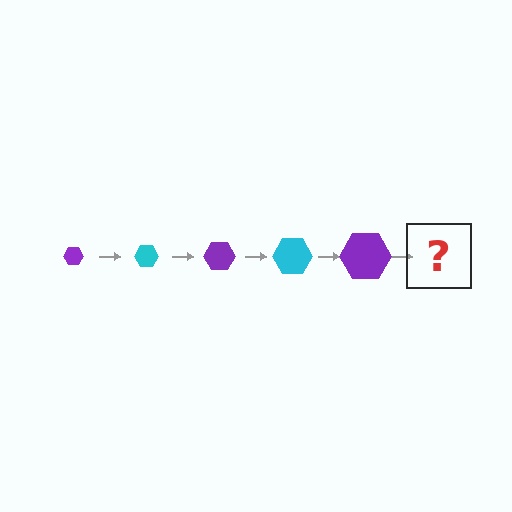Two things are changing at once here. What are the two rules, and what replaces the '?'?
The two rules are that the hexagon grows larger each step and the color cycles through purple and cyan. The '?' should be a cyan hexagon, larger than the previous one.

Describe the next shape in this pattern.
It should be a cyan hexagon, larger than the previous one.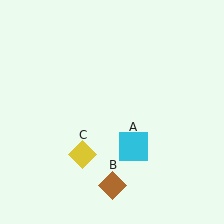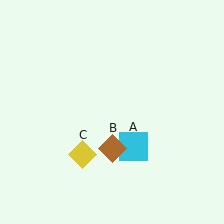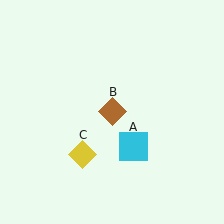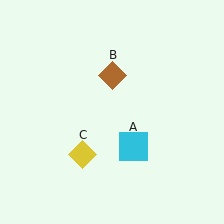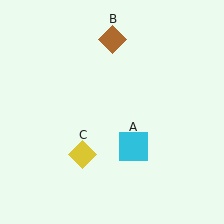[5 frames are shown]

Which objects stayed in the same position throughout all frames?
Cyan square (object A) and yellow diamond (object C) remained stationary.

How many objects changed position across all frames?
1 object changed position: brown diamond (object B).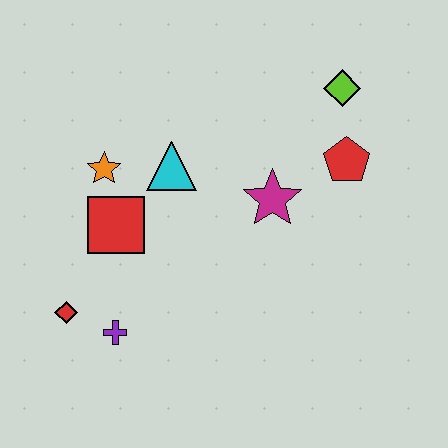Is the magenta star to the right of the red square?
Yes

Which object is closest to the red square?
The orange star is closest to the red square.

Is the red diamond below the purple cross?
No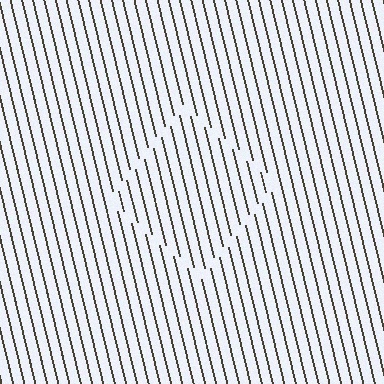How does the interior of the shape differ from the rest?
The interior of the shape contains the same grating, shifted by half a period — the contour is defined by the phase discontinuity where line-ends from the inner and outer gratings abut.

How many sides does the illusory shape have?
4 sides — the line-ends trace a square.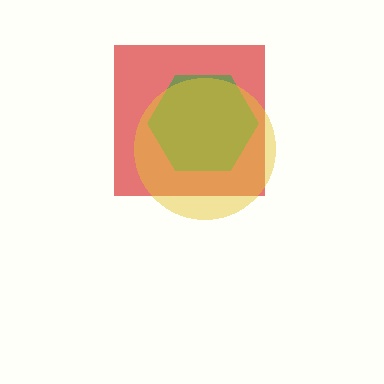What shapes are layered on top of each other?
The layered shapes are: a red square, a green hexagon, a yellow circle.